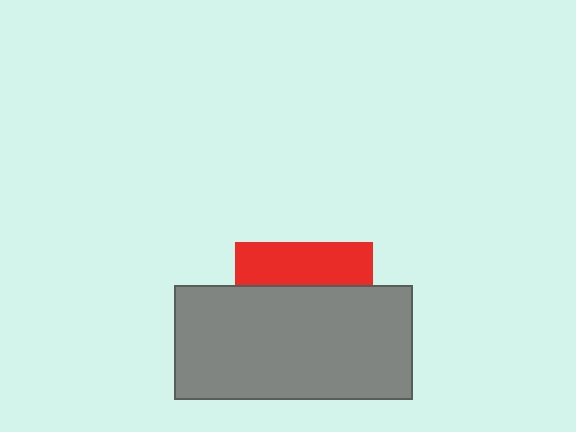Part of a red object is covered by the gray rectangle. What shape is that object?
It is a square.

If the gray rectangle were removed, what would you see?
You would see the complete red square.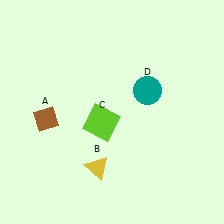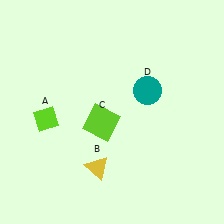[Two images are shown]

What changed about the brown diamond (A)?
In Image 1, A is brown. In Image 2, it changed to lime.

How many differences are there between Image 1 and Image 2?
There is 1 difference between the two images.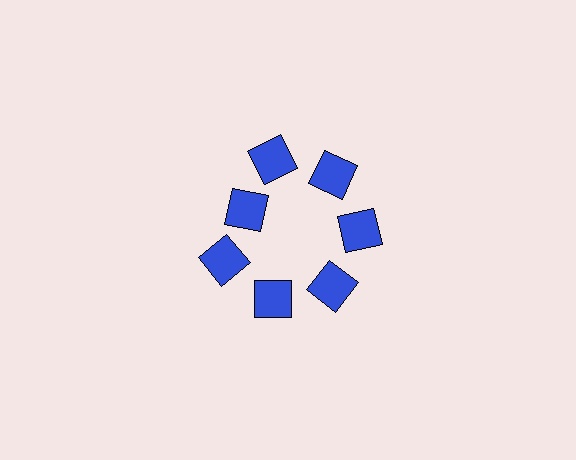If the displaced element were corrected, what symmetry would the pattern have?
It would have 7-fold rotational symmetry — the pattern would map onto itself every 51 degrees.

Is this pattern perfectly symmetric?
No. The 7 blue squares are arranged in a ring, but one element near the 10 o'clock position is pulled inward toward the center, breaking the 7-fold rotational symmetry.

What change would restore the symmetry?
The symmetry would be restored by moving it outward, back onto the ring so that all 7 squares sit at equal angles and equal distance from the center.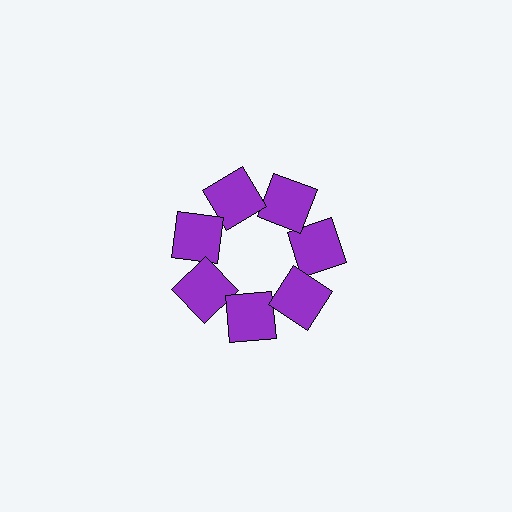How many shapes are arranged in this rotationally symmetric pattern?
There are 7 shapes, arranged in 7 groups of 1.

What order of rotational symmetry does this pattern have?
This pattern has 7-fold rotational symmetry.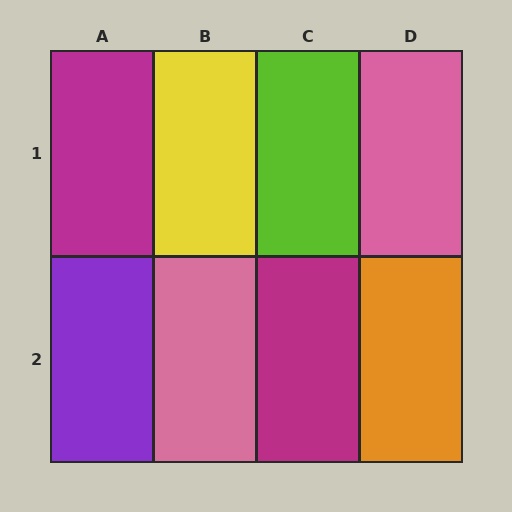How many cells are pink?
2 cells are pink.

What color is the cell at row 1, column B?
Yellow.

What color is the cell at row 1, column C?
Lime.